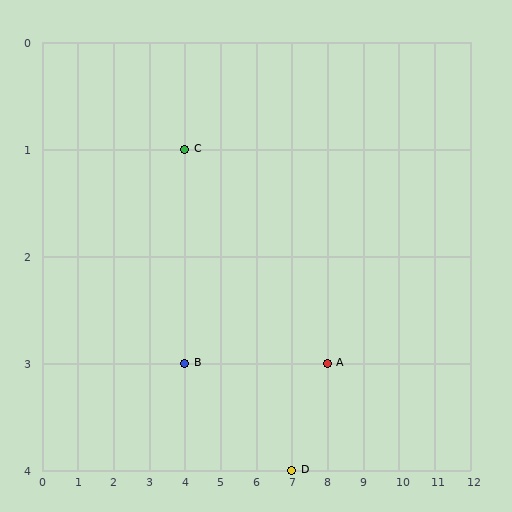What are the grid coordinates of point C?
Point C is at grid coordinates (4, 1).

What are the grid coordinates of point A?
Point A is at grid coordinates (8, 3).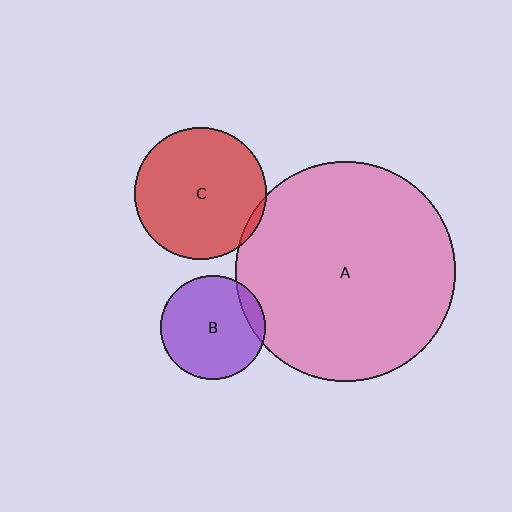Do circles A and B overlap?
Yes.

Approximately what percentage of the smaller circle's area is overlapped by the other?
Approximately 10%.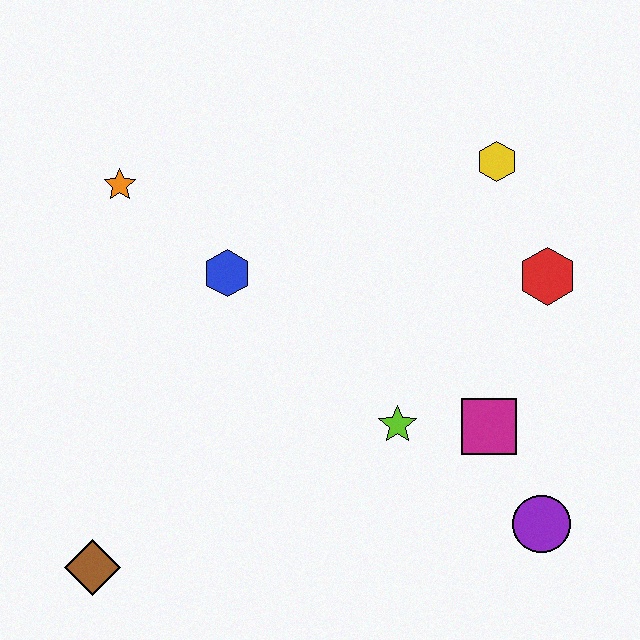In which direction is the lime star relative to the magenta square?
The lime star is to the left of the magenta square.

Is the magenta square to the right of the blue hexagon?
Yes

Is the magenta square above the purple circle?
Yes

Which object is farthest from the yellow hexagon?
The brown diamond is farthest from the yellow hexagon.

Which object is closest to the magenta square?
The lime star is closest to the magenta square.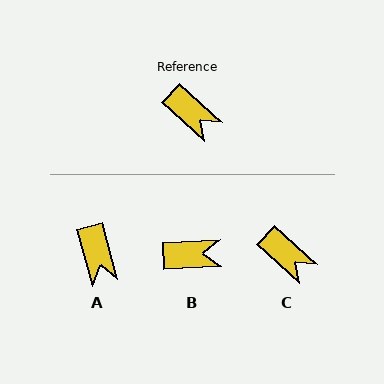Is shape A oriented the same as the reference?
No, it is off by about 32 degrees.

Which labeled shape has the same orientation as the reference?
C.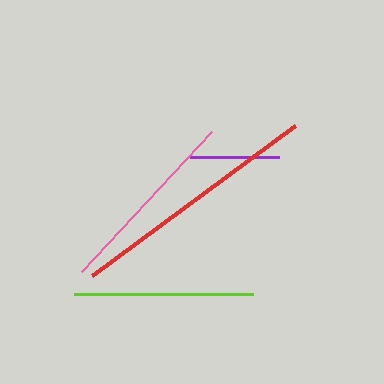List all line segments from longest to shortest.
From longest to shortest: red, pink, lime, purple.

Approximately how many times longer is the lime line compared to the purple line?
The lime line is approximately 2.0 times the length of the purple line.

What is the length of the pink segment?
The pink segment is approximately 191 pixels long.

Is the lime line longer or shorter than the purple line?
The lime line is longer than the purple line.